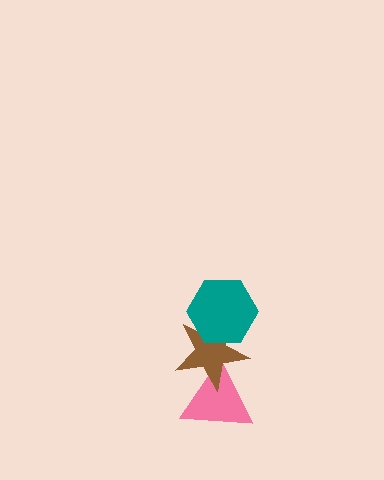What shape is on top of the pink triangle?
The brown star is on top of the pink triangle.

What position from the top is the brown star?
The brown star is 2nd from the top.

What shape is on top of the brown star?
The teal hexagon is on top of the brown star.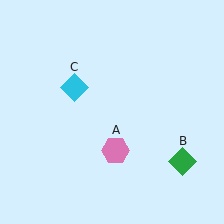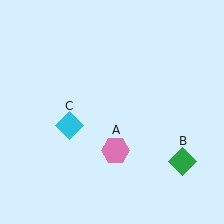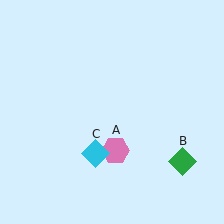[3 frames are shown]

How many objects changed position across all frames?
1 object changed position: cyan diamond (object C).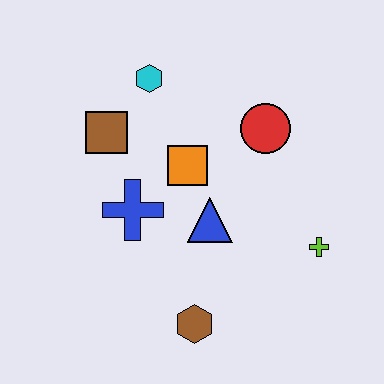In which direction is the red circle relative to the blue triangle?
The red circle is above the blue triangle.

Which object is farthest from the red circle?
The brown hexagon is farthest from the red circle.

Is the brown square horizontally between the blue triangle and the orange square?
No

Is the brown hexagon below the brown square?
Yes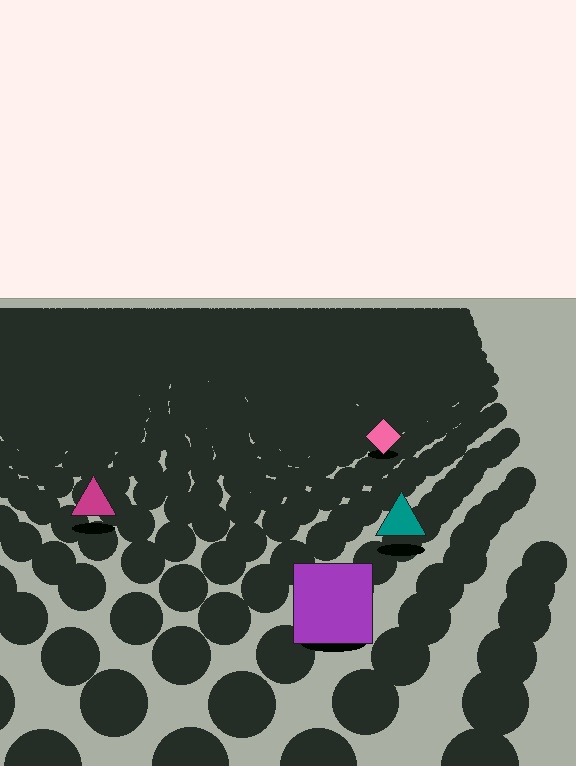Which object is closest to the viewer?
The purple square is closest. The texture marks near it are larger and more spread out.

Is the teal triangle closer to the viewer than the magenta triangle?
Yes. The teal triangle is closer — you can tell from the texture gradient: the ground texture is coarser near it.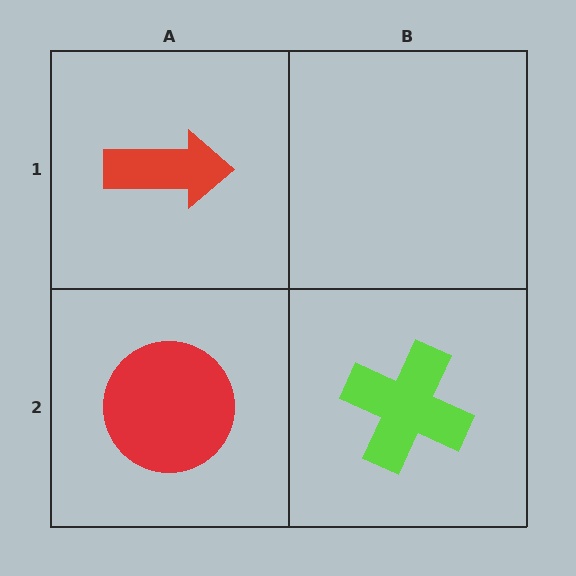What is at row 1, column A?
A red arrow.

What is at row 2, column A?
A red circle.